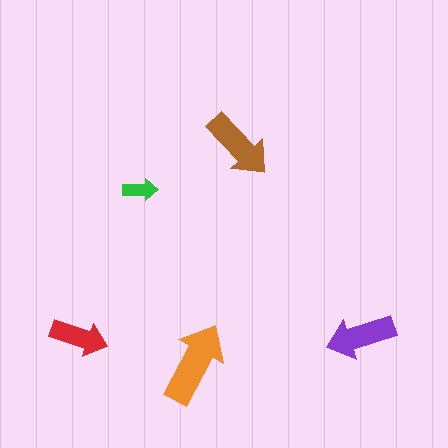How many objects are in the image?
There are 5 objects in the image.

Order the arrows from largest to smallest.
the orange one, the brown one, the purple one, the red one, the green one.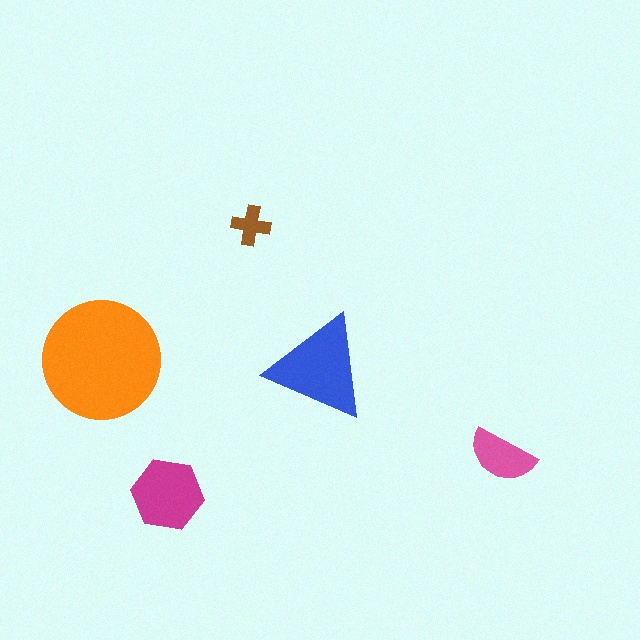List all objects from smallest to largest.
The brown cross, the pink semicircle, the magenta hexagon, the blue triangle, the orange circle.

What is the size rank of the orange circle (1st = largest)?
1st.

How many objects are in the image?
There are 5 objects in the image.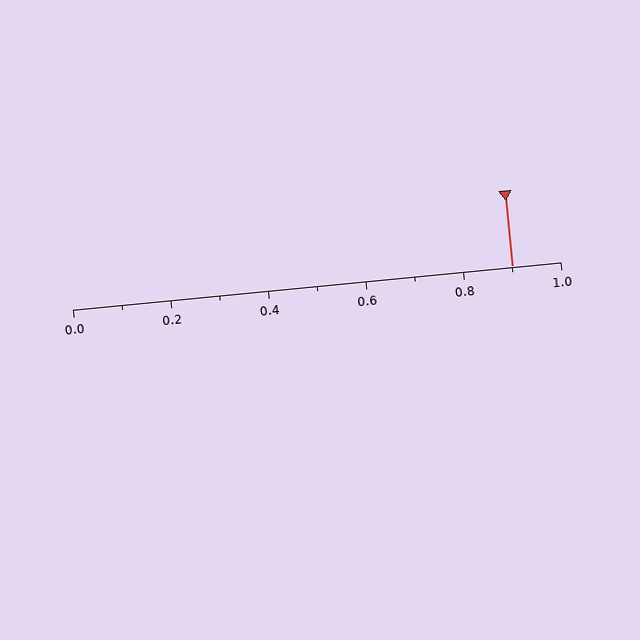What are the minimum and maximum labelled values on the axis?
The axis runs from 0.0 to 1.0.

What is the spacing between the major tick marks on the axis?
The major ticks are spaced 0.2 apart.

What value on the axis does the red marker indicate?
The marker indicates approximately 0.9.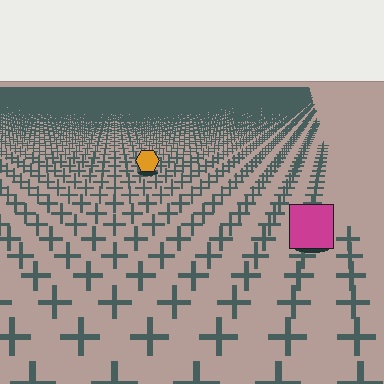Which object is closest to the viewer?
The magenta square is closest. The texture marks near it are larger and more spread out.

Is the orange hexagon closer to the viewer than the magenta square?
No. The magenta square is closer — you can tell from the texture gradient: the ground texture is coarser near it.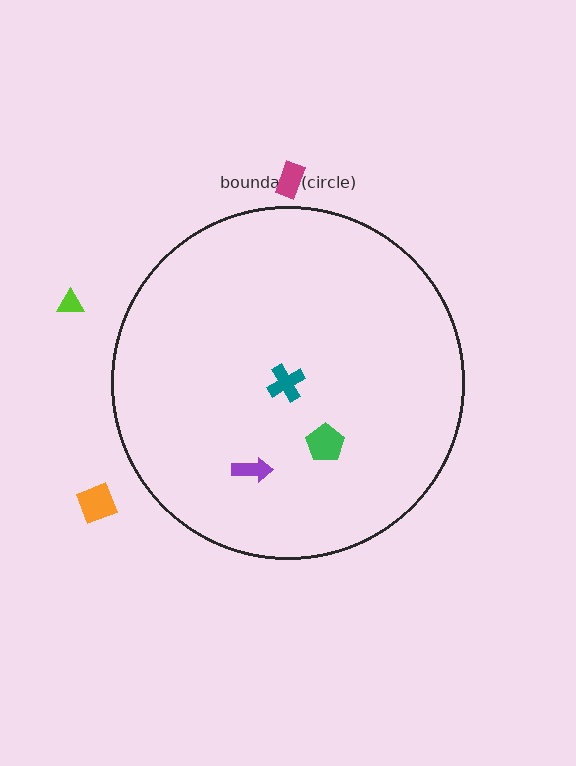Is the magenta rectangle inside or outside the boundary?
Outside.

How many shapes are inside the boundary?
3 inside, 3 outside.